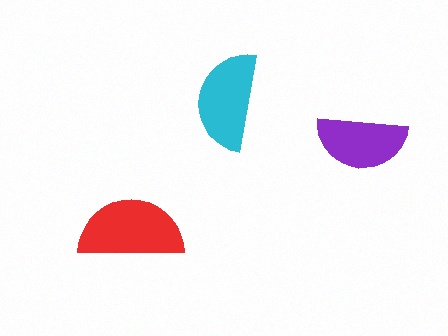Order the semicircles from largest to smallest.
the red one, the cyan one, the purple one.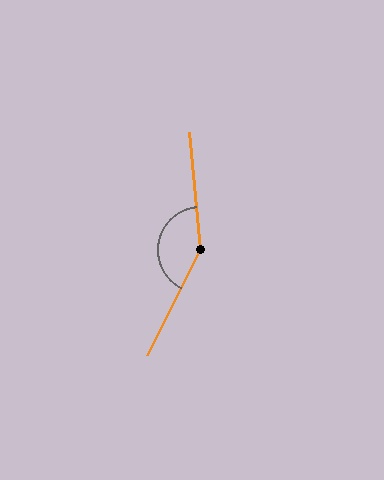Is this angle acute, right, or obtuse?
It is obtuse.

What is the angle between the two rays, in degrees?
Approximately 148 degrees.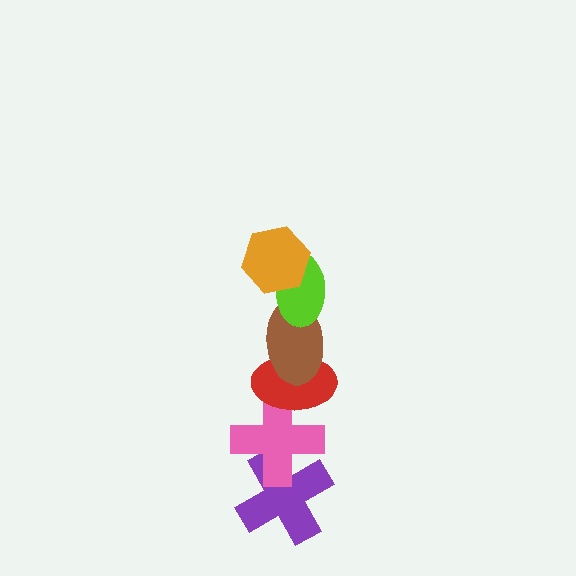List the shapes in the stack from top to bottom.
From top to bottom: the orange hexagon, the lime ellipse, the brown ellipse, the red ellipse, the pink cross, the purple cross.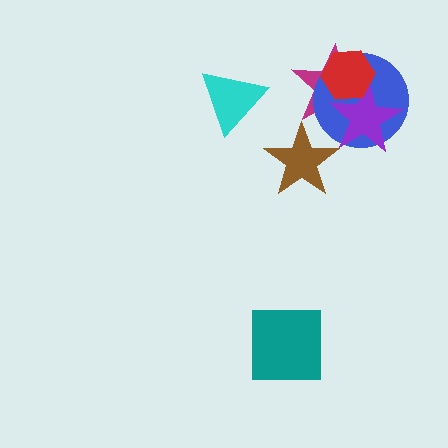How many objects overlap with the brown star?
0 objects overlap with the brown star.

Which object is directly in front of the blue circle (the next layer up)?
The purple star is directly in front of the blue circle.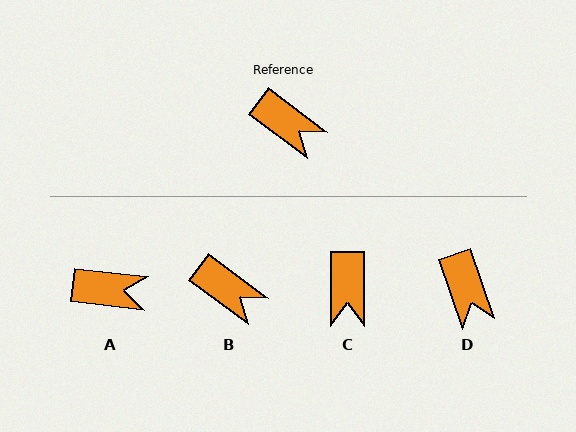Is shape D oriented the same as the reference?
No, it is off by about 34 degrees.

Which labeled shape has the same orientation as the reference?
B.